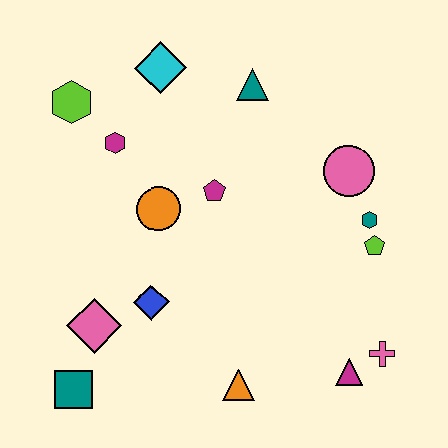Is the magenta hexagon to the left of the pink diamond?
No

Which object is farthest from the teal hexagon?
The teal square is farthest from the teal hexagon.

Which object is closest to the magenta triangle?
The pink cross is closest to the magenta triangle.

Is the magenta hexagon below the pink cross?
No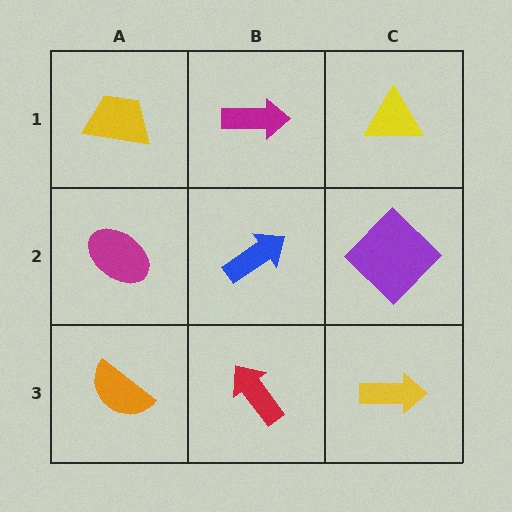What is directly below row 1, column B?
A blue arrow.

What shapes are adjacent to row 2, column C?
A yellow triangle (row 1, column C), a yellow arrow (row 3, column C), a blue arrow (row 2, column B).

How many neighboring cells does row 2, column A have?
3.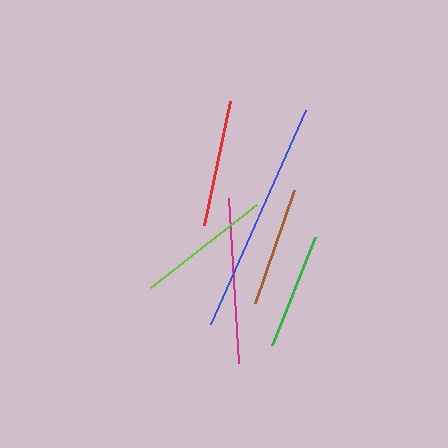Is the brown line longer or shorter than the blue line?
The blue line is longer than the brown line.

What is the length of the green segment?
The green segment is approximately 116 pixels long.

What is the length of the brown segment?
The brown segment is approximately 119 pixels long.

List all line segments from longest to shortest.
From longest to shortest: blue, magenta, lime, red, brown, green.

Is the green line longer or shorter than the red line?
The red line is longer than the green line.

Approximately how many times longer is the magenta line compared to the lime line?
The magenta line is approximately 1.2 times the length of the lime line.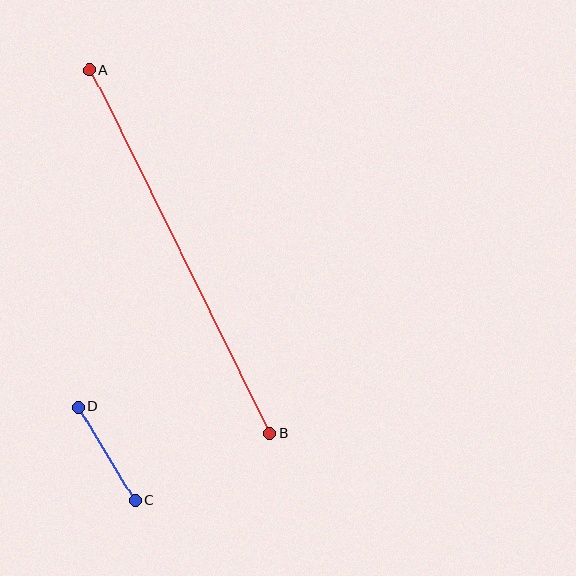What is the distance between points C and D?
The distance is approximately 110 pixels.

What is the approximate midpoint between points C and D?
The midpoint is at approximately (107, 454) pixels.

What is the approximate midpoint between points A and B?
The midpoint is at approximately (180, 252) pixels.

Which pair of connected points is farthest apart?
Points A and B are farthest apart.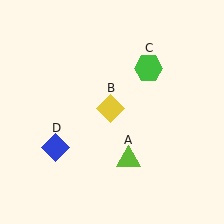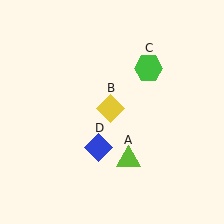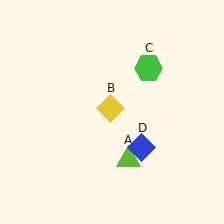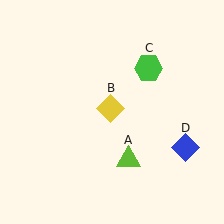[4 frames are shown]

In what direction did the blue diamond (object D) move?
The blue diamond (object D) moved right.